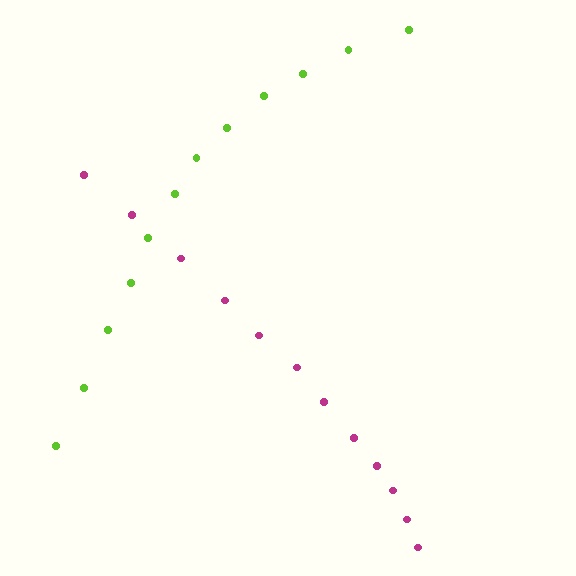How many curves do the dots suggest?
There are 2 distinct paths.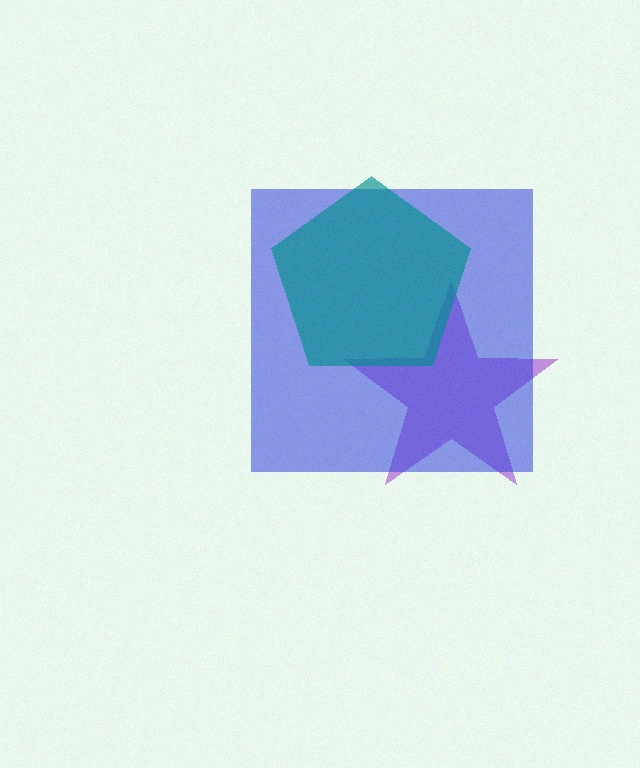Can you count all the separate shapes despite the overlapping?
Yes, there are 3 separate shapes.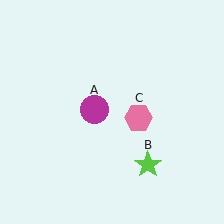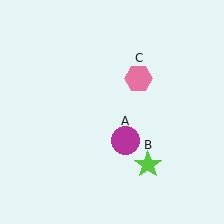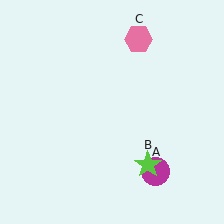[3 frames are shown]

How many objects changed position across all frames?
2 objects changed position: magenta circle (object A), pink hexagon (object C).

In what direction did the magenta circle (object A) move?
The magenta circle (object A) moved down and to the right.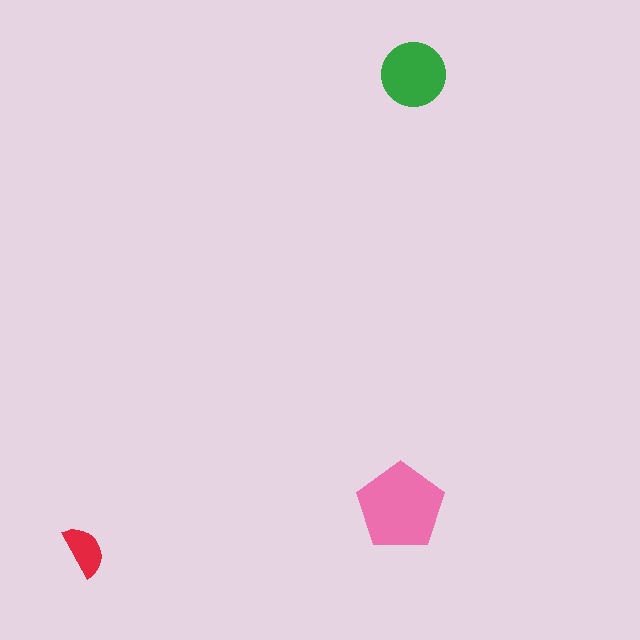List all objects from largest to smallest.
The pink pentagon, the green circle, the red semicircle.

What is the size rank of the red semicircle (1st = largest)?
3rd.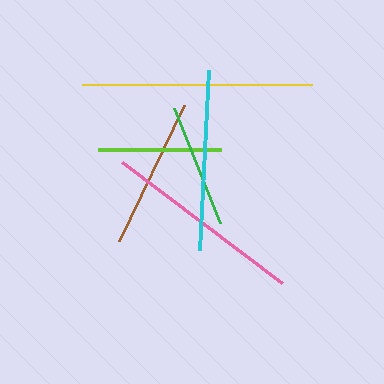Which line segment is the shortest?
The lime line is the shortest at approximately 123 pixels.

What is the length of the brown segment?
The brown segment is approximately 150 pixels long.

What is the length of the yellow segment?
The yellow segment is approximately 230 pixels long.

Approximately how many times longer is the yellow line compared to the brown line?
The yellow line is approximately 1.5 times the length of the brown line.